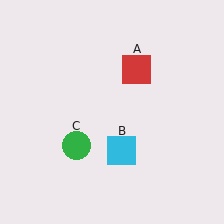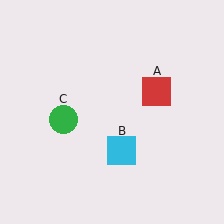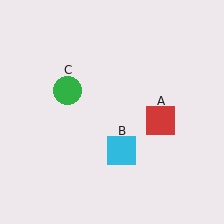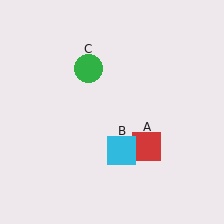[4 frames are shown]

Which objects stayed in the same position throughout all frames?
Cyan square (object B) remained stationary.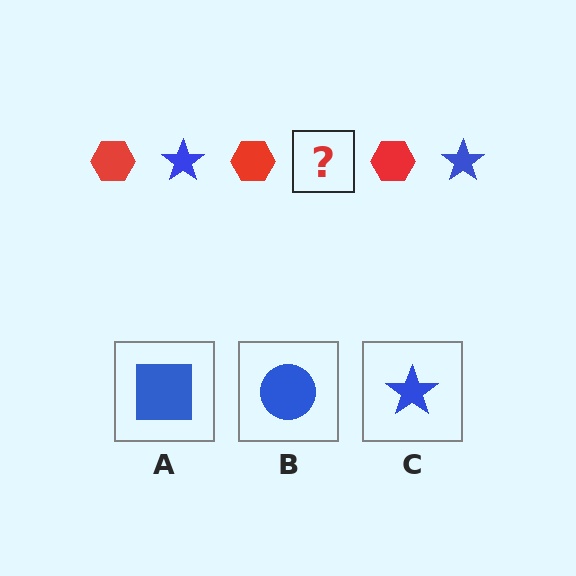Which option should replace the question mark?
Option C.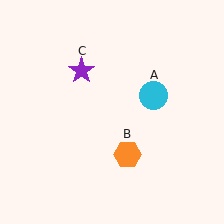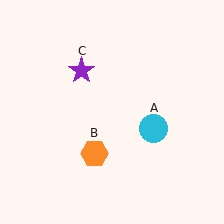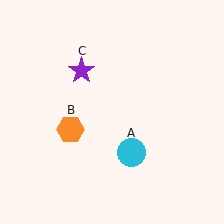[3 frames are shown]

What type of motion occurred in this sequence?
The cyan circle (object A), orange hexagon (object B) rotated clockwise around the center of the scene.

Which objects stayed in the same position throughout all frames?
Purple star (object C) remained stationary.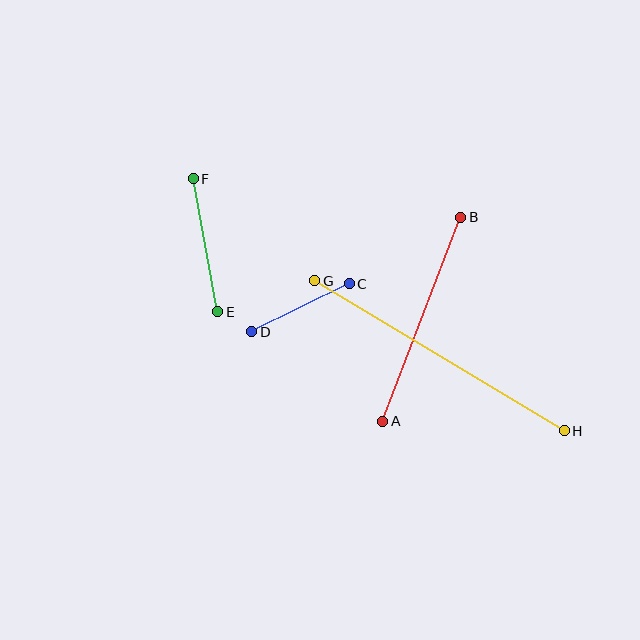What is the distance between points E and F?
The distance is approximately 135 pixels.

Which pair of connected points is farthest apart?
Points G and H are farthest apart.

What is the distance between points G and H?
The distance is approximately 291 pixels.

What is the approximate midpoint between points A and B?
The midpoint is at approximately (422, 319) pixels.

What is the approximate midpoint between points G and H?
The midpoint is at approximately (439, 356) pixels.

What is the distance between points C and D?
The distance is approximately 109 pixels.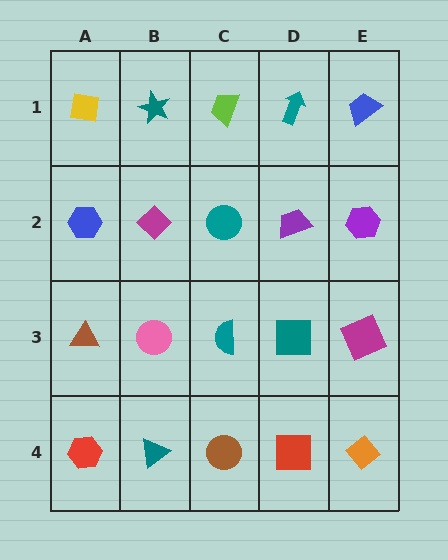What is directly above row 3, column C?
A teal circle.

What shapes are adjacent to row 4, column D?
A teal square (row 3, column D), a brown circle (row 4, column C), an orange diamond (row 4, column E).